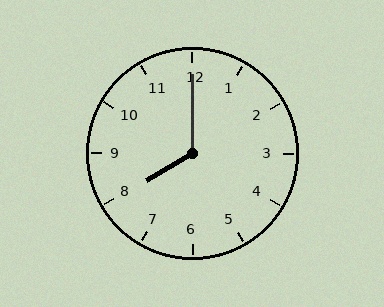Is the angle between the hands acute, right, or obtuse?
It is obtuse.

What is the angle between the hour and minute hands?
Approximately 120 degrees.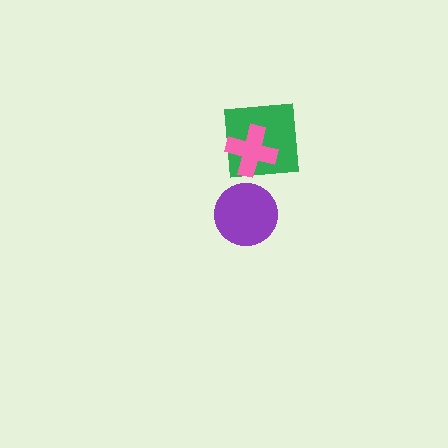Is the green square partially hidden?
Yes, it is partially covered by another shape.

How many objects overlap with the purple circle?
0 objects overlap with the purple circle.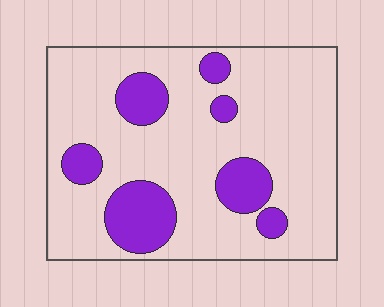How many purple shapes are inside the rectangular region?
7.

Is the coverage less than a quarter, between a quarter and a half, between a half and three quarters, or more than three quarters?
Less than a quarter.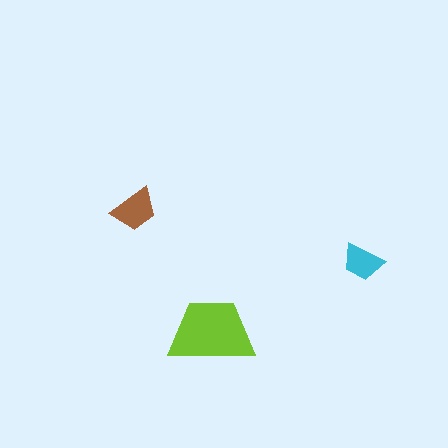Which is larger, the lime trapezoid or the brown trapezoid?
The lime one.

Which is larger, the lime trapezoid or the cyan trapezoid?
The lime one.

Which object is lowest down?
The lime trapezoid is bottommost.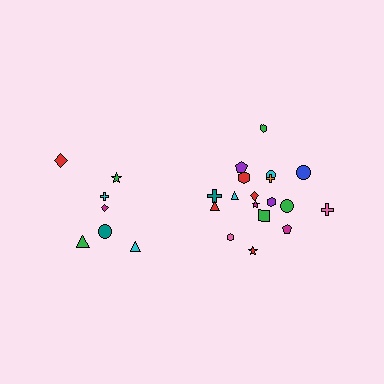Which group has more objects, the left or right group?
The right group.